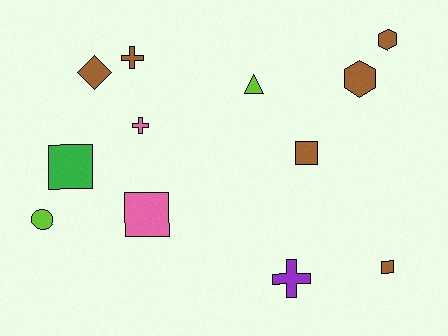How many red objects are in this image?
There are no red objects.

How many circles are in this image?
There is 1 circle.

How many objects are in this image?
There are 12 objects.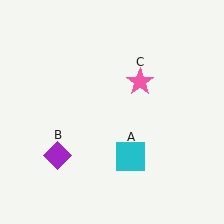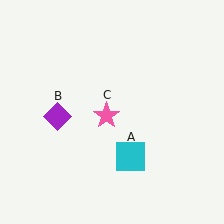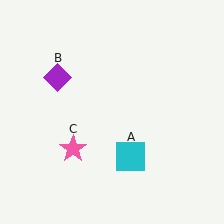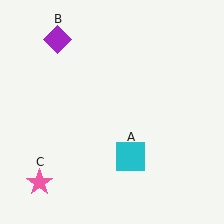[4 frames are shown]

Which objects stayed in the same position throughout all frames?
Cyan square (object A) remained stationary.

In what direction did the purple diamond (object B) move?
The purple diamond (object B) moved up.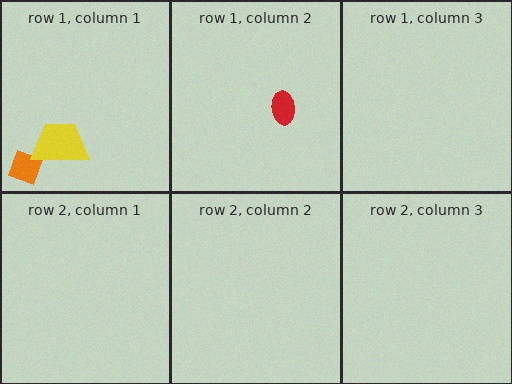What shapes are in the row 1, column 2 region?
The red ellipse.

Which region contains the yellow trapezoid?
The row 1, column 1 region.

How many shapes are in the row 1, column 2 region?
1.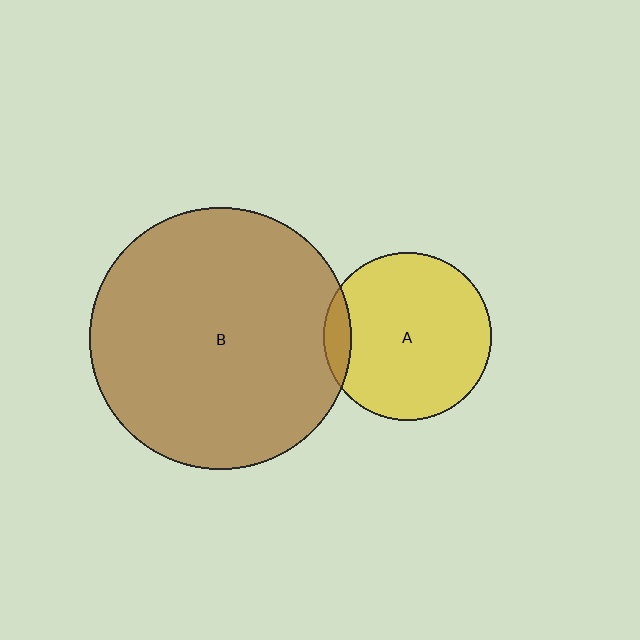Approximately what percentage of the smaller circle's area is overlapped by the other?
Approximately 10%.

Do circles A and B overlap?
Yes.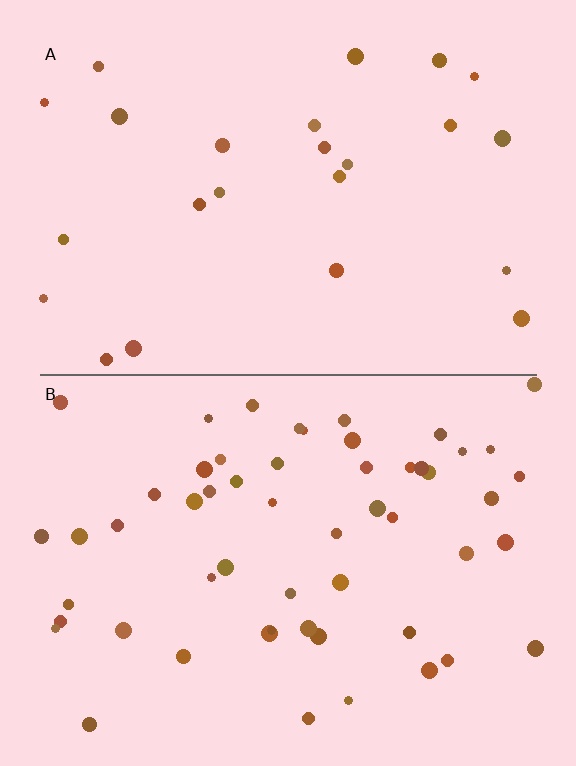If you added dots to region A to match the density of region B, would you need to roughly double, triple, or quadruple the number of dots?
Approximately double.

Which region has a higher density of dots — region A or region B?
B (the bottom).